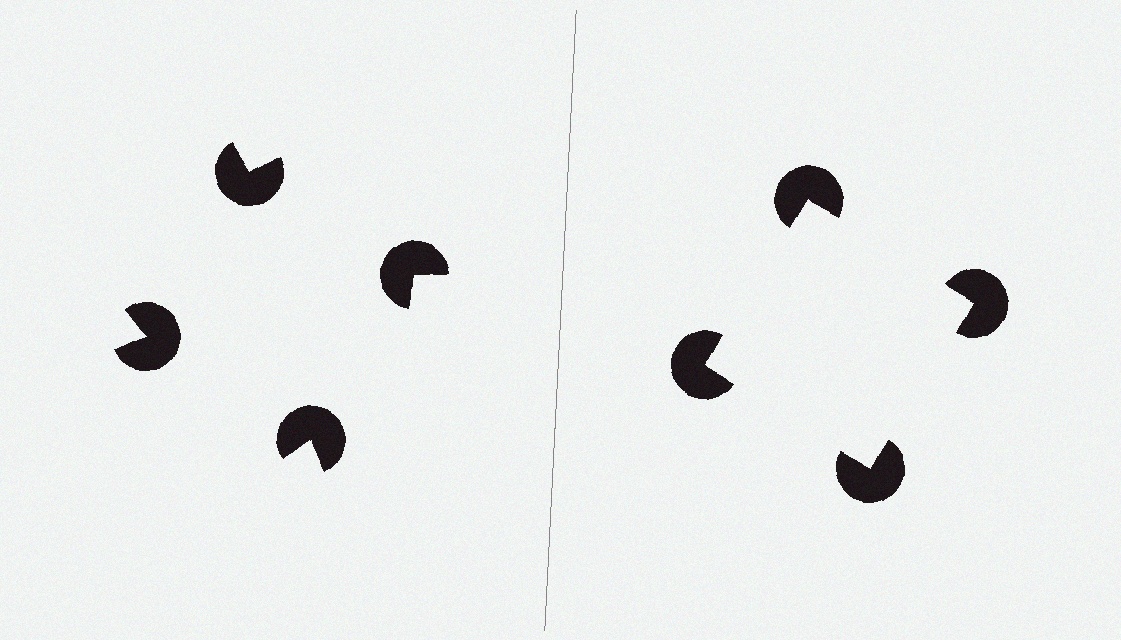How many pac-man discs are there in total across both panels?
8 — 4 on each side.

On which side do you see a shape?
An illusory square appears on the right side. On the left side the wedge cuts are rotated, so no coherent shape forms.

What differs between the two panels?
The pac-man discs are positioned identically on both sides; only the wedge orientations differ. On the right they align to a square; on the left they are misaligned.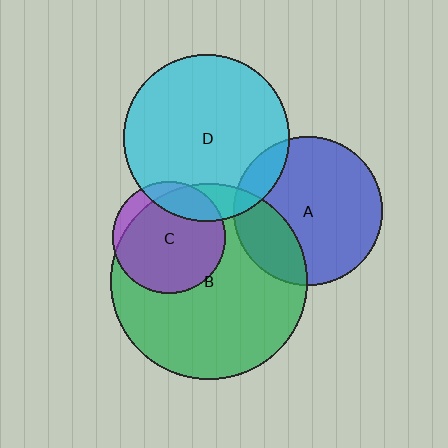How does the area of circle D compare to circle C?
Approximately 2.2 times.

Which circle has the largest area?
Circle B (green).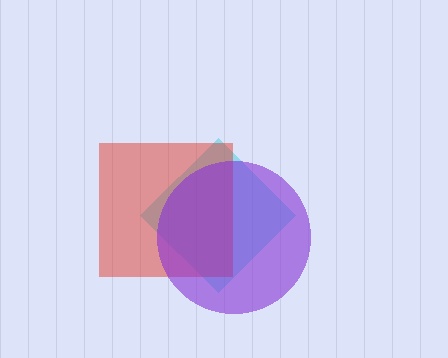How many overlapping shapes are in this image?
There are 3 overlapping shapes in the image.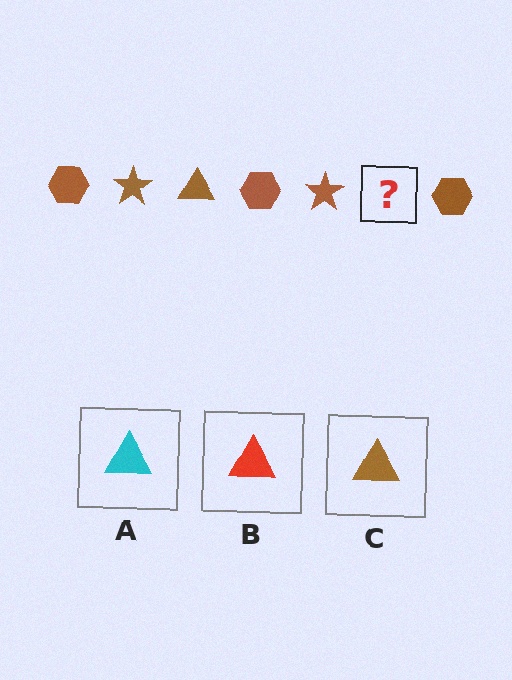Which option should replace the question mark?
Option C.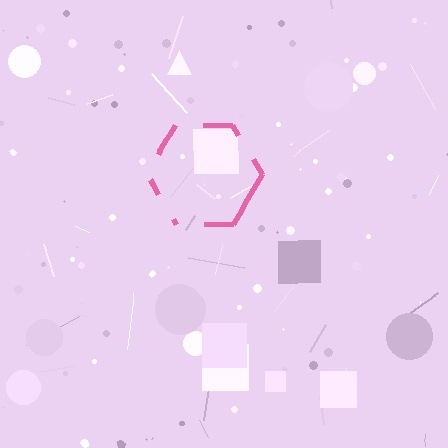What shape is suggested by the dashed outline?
The dashed outline suggests a hexagon.